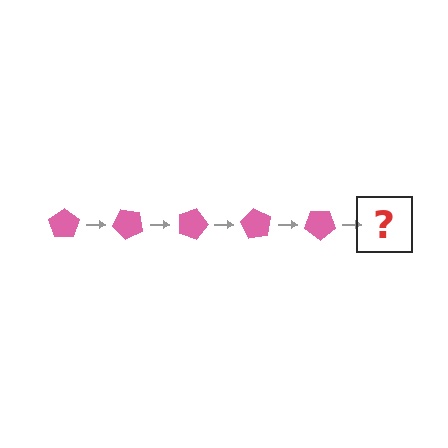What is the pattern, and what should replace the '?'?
The pattern is that the pentagon rotates 45 degrees each step. The '?' should be a pink pentagon rotated 225 degrees.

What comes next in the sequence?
The next element should be a pink pentagon rotated 225 degrees.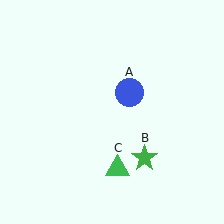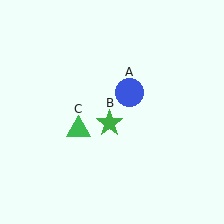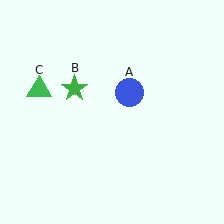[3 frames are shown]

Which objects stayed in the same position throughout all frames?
Blue circle (object A) remained stationary.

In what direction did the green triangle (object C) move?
The green triangle (object C) moved up and to the left.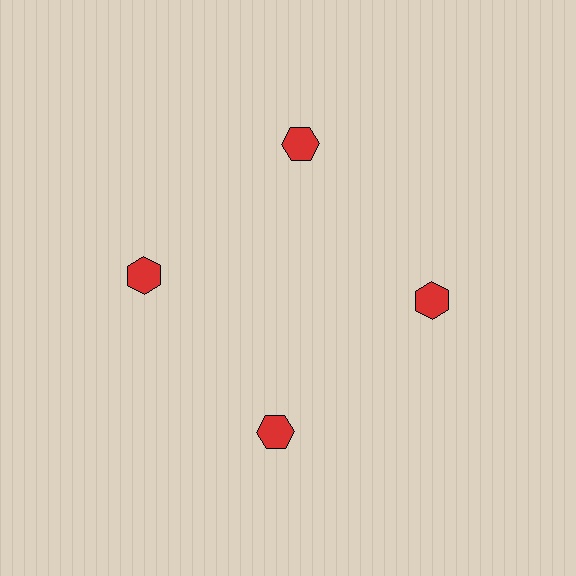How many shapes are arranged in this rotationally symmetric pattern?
There are 4 shapes, arranged in 4 groups of 1.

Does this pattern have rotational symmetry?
Yes, this pattern has 4-fold rotational symmetry. It looks the same after rotating 90 degrees around the center.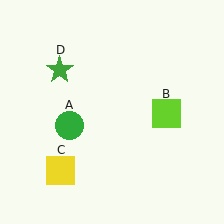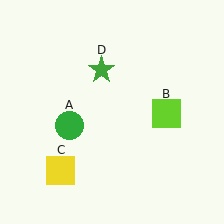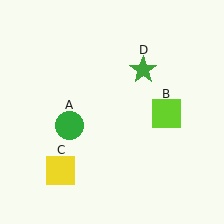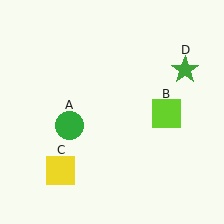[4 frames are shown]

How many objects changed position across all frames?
1 object changed position: green star (object D).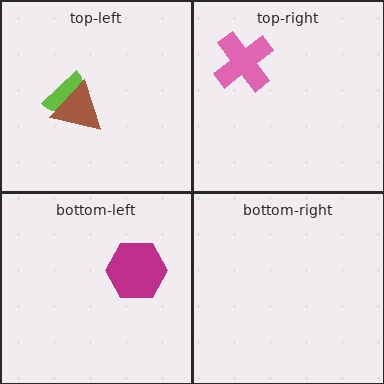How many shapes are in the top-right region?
1.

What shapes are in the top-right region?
The pink cross.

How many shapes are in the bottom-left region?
1.